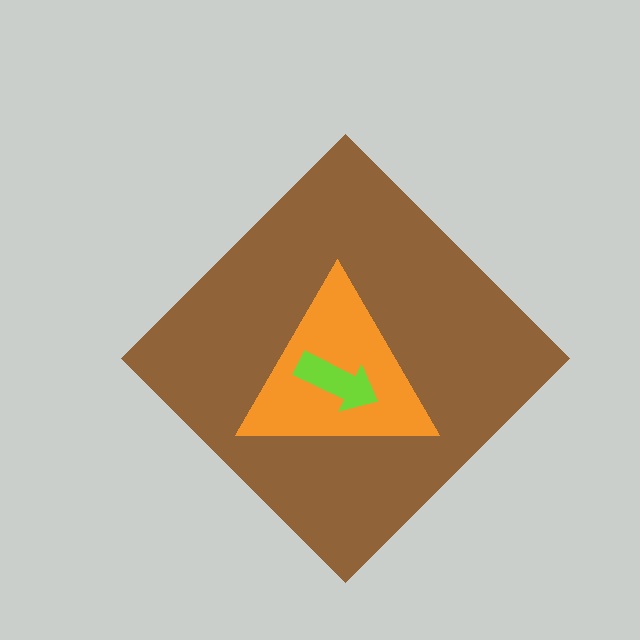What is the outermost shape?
The brown diamond.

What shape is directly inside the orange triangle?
The lime arrow.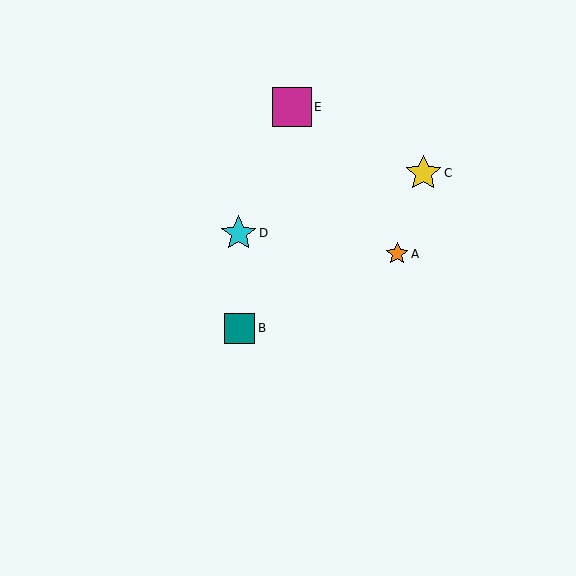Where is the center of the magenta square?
The center of the magenta square is at (292, 107).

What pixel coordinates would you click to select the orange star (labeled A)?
Click at (397, 254) to select the orange star A.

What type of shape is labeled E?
Shape E is a magenta square.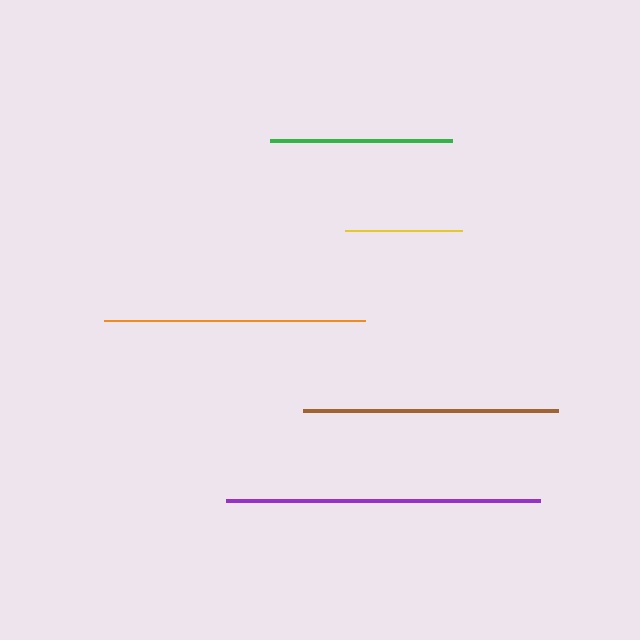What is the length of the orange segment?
The orange segment is approximately 261 pixels long.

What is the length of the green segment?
The green segment is approximately 182 pixels long.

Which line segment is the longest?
The purple line is the longest at approximately 314 pixels.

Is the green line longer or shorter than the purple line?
The purple line is longer than the green line.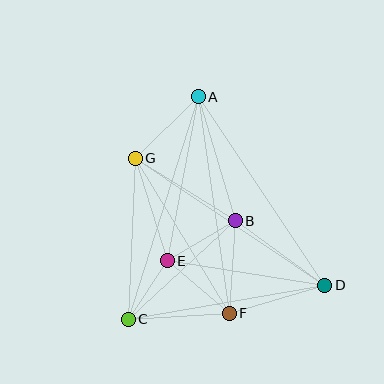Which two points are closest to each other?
Points C and E are closest to each other.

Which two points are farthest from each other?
Points A and C are farthest from each other.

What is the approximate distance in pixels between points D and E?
The distance between D and E is approximately 159 pixels.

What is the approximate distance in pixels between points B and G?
The distance between B and G is approximately 118 pixels.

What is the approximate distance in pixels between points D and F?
The distance between D and F is approximately 99 pixels.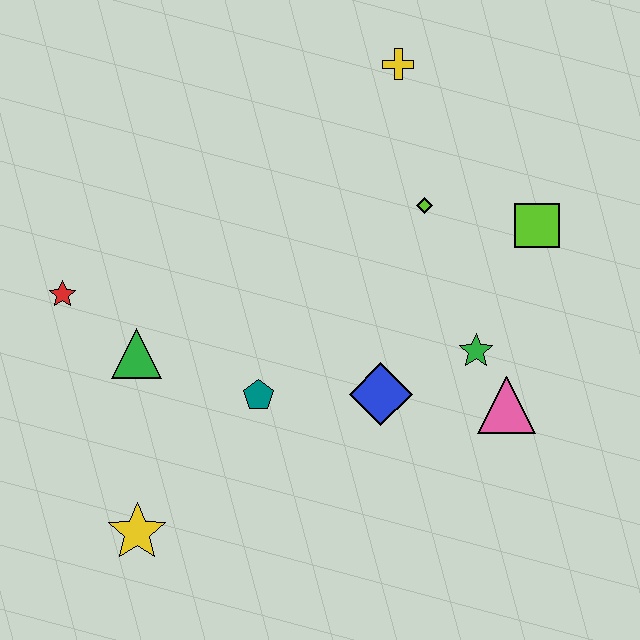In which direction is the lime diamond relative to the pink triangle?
The lime diamond is above the pink triangle.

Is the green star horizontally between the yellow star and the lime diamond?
No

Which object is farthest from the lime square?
The yellow star is farthest from the lime square.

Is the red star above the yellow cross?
No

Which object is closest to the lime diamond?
The lime square is closest to the lime diamond.